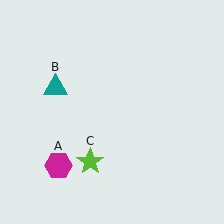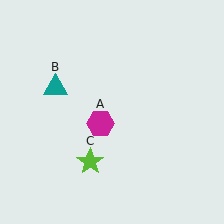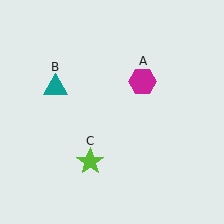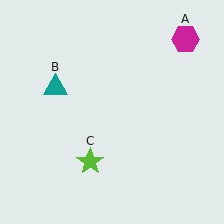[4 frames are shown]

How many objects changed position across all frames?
1 object changed position: magenta hexagon (object A).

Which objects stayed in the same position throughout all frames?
Teal triangle (object B) and lime star (object C) remained stationary.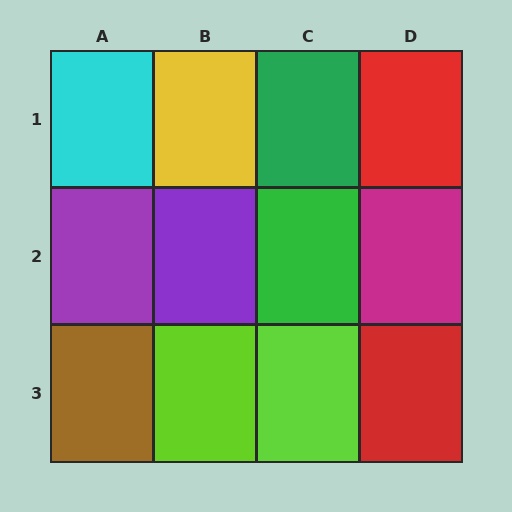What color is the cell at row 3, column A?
Brown.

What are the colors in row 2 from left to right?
Purple, purple, green, magenta.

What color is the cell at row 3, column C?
Lime.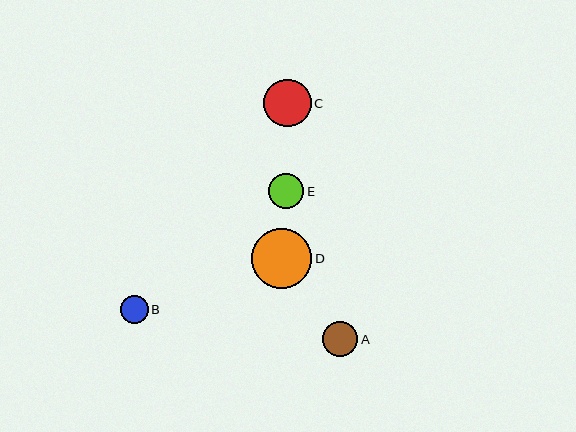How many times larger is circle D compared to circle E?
Circle D is approximately 1.7 times the size of circle E.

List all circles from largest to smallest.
From largest to smallest: D, C, A, E, B.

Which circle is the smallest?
Circle B is the smallest with a size of approximately 28 pixels.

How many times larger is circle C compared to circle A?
Circle C is approximately 1.4 times the size of circle A.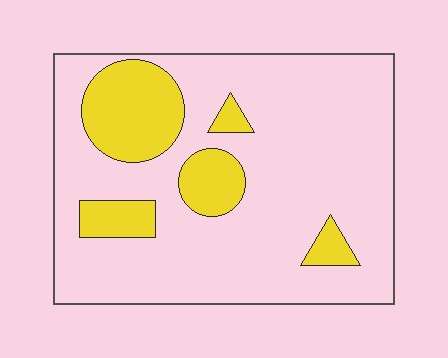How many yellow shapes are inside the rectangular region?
5.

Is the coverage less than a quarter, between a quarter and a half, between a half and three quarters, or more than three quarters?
Less than a quarter.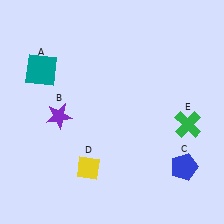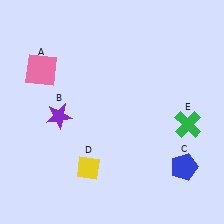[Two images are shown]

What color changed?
The square (A) changed from teal in Image 1 to pink in Image 2.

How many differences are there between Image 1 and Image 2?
There is 1 difference between the two images.